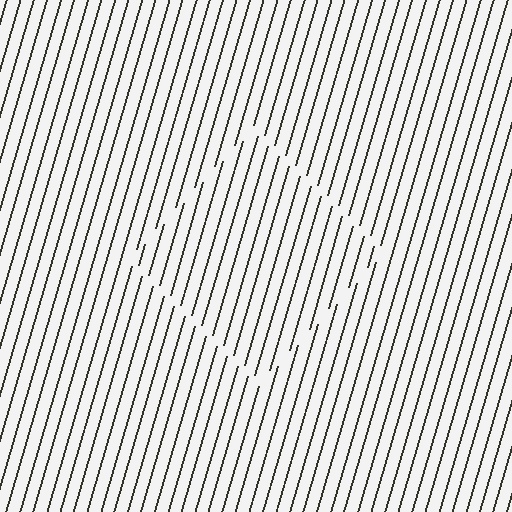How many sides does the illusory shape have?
4 sides — the line-ends trace a square.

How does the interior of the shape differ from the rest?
The interior of the shape contains the same grating, shifted by half a period — the contour is defined by the phase discontinuity where line-ends from the inner and outer gratings abut.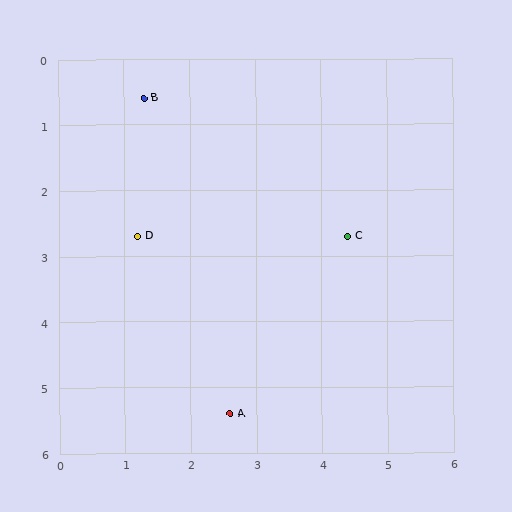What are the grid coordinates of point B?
Point B is at approximately (1.3, 0.6).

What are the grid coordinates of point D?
Point D is at approximately (1.2, 2.7).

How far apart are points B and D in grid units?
Points B and D are about 2.1 grid units apart.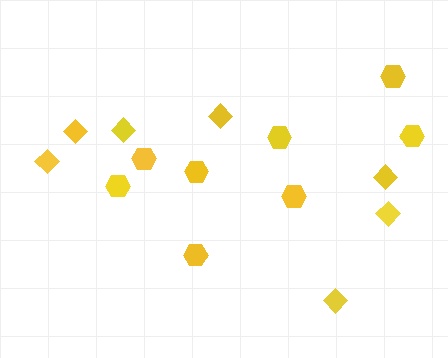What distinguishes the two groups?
There are 2 groups: one group of diamonds (7) and one group of hexagons (8).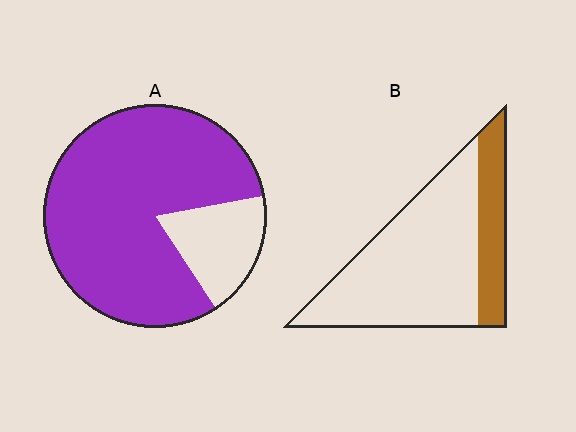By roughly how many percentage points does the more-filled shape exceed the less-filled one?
By roughly 55 percentage points (A over B).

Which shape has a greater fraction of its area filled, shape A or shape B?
Shape A.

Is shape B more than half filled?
No.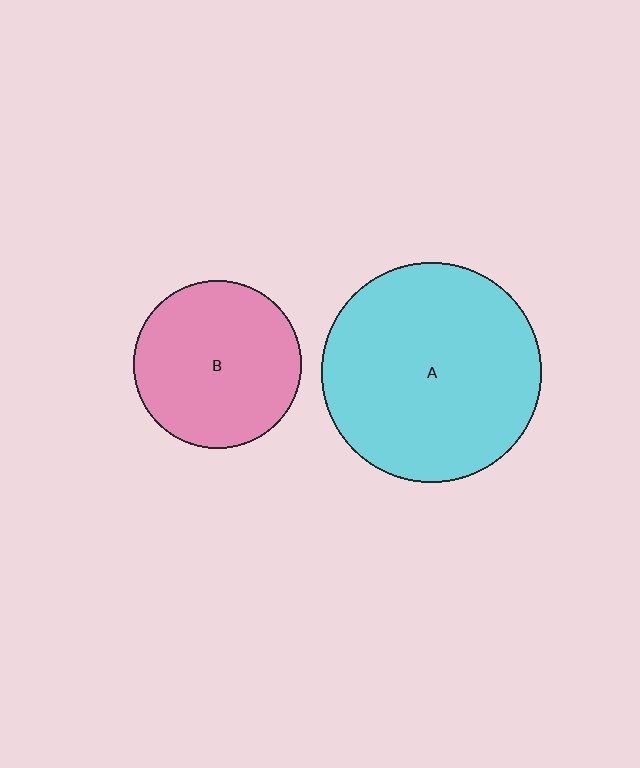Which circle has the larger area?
Circle A (cyan).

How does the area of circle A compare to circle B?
Approximately 1.7 times.